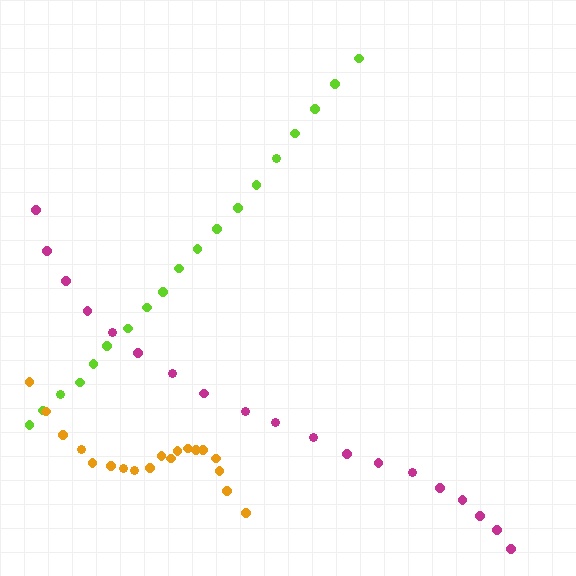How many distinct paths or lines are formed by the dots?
There are 3 distinct paths.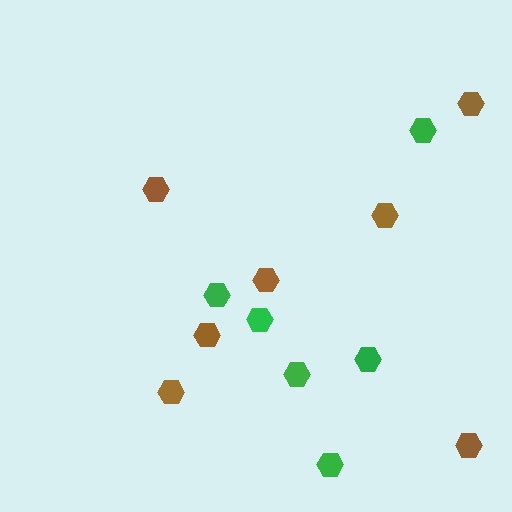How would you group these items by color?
There are 2 groups: one group of green hexagons (6) and one group of brown hexagons (7).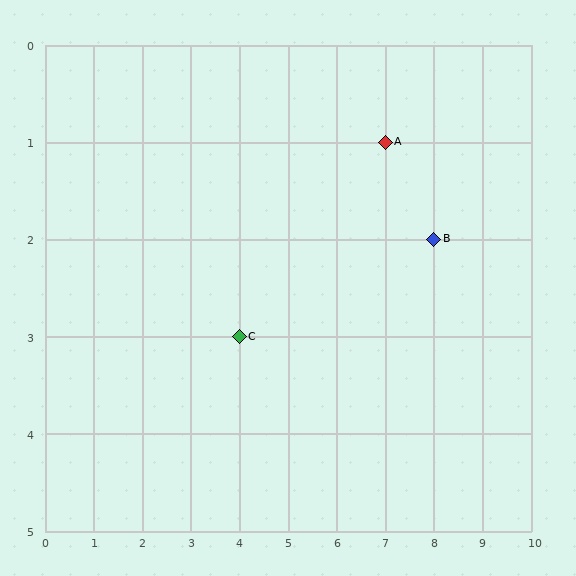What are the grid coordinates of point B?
Point B is at grid coordinates (8, 2).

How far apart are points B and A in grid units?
Points B and A are 1 column and 1 row apart (about 1.4 grid units diagonally).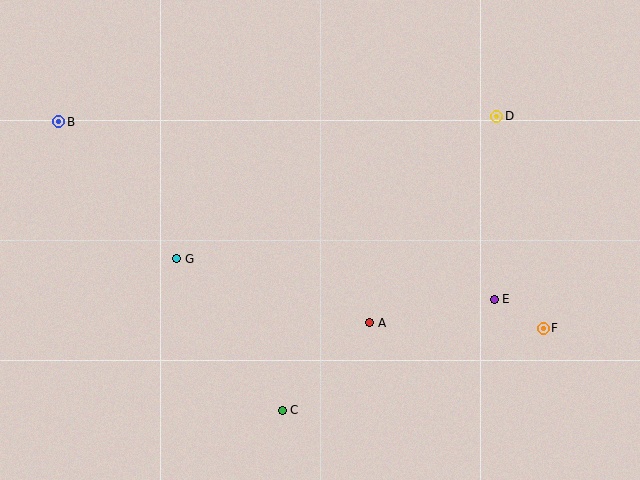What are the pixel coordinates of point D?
Point D is at (497, 116).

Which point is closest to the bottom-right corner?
Point F is closest to the bottom-right corner.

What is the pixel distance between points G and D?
The distance between G and D is 350 pixels.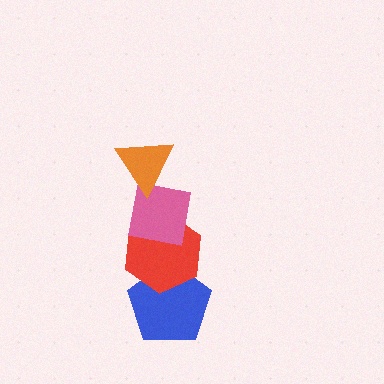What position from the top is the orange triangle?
The orange triangle is 1st from the top.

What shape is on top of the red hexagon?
The pink square is on top of the red hexagon.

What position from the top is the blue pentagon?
The blue pentagon is 4th from the top.